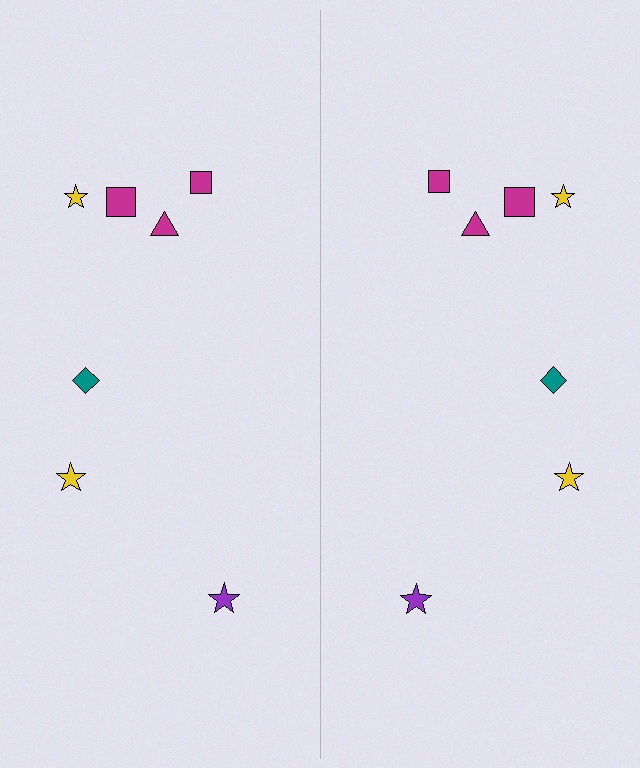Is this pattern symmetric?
Yes, this pattern has bilateral (reflection) symmetry.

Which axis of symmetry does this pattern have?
The pattern has a vertical axis of symmetry running through the center of the image.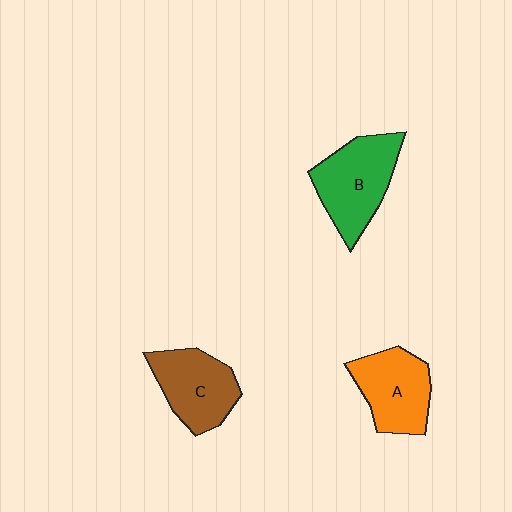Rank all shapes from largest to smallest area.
From largest to smallest: B (green), C (brown), A (orange).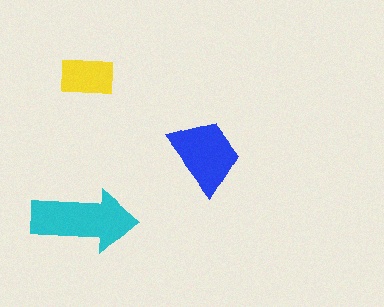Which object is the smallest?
The yellow rectangle.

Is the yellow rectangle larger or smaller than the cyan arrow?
Smaller.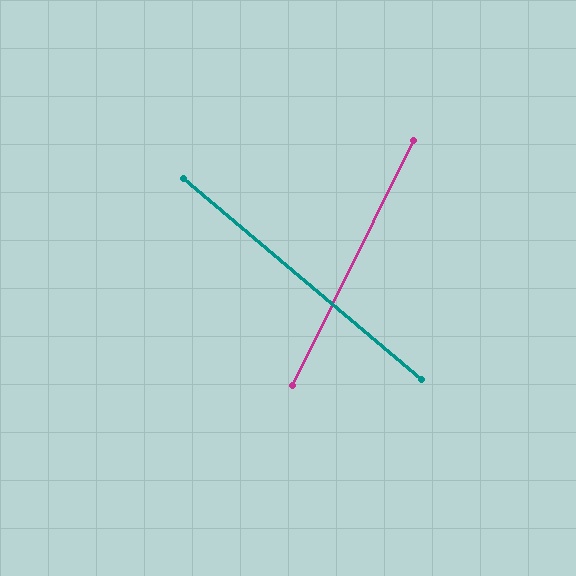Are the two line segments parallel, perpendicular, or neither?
Neither parallel nor perpendicular — they differ by about 76°.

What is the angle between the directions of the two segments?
Approximately 76 degrees.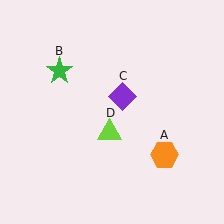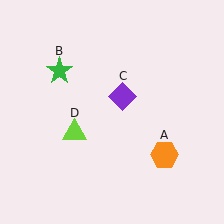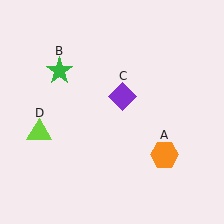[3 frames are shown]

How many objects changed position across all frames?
1 object changed position: lime triangle (object D).